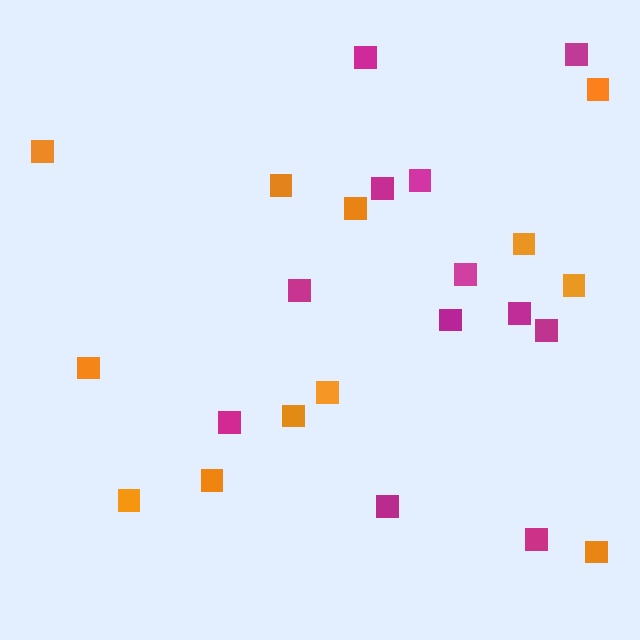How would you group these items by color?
There are 2 groups: one group of orange squares (12) and one group of magenta squares (12).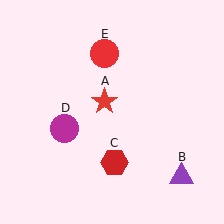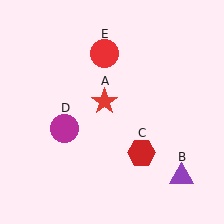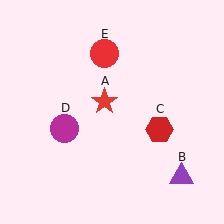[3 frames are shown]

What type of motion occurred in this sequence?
The red hexagon (object C) rotated counterclockwise around the center of the scene.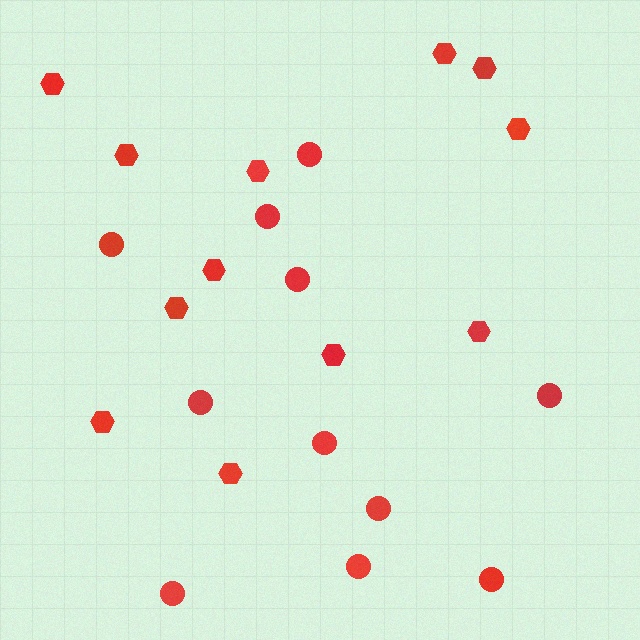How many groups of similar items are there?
There are 2 groups: one group of circles (11) and one group of hexagons (12).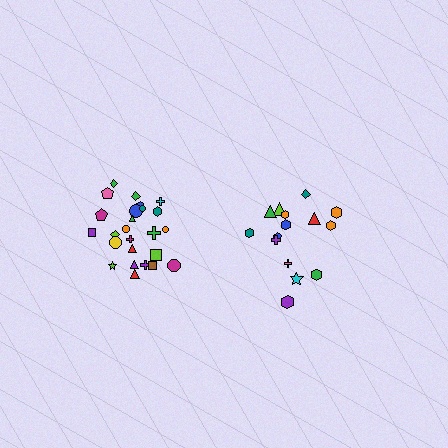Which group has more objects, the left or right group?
The left group.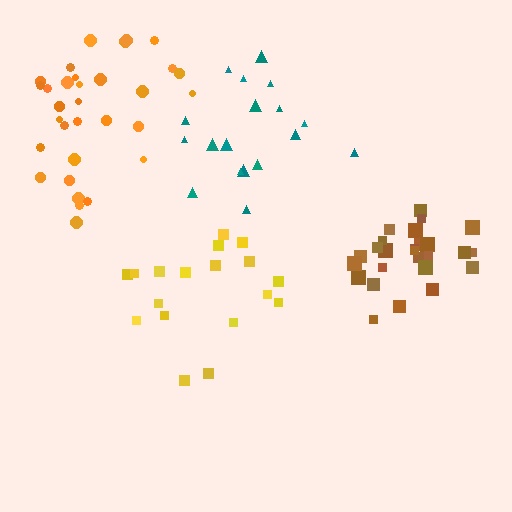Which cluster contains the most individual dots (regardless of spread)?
Orange (32).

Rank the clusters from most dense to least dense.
brown, orange, teal, yellow.